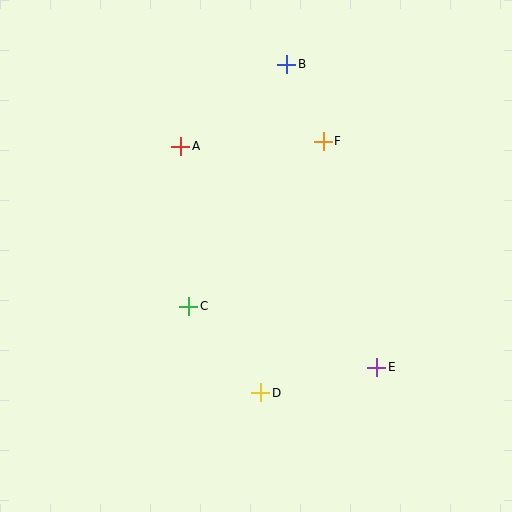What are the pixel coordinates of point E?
Point E is at (377, 367).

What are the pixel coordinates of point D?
Point D is at (261, 393).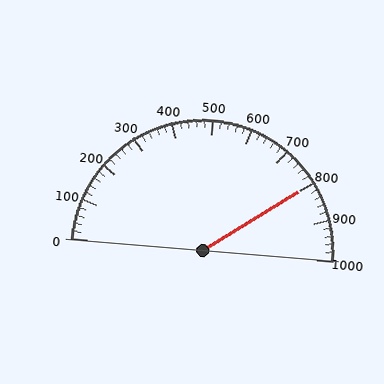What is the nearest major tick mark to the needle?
The nearest major tick mark is 800.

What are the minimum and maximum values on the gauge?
The gauge ranges from 0 to 1000.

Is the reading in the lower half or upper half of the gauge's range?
The reading is in the upper half of the range (0 to 1000).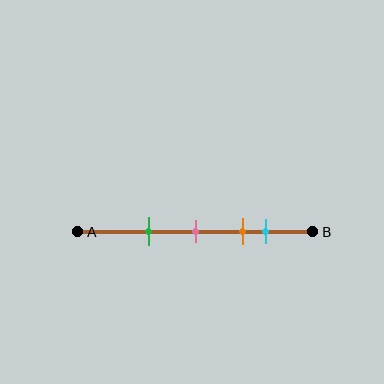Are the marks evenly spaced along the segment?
No, the marks are not evenly spaced.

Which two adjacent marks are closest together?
The orange and cyan marks are the closest adjacent pair.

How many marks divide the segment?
There are 4 marks dividing the segment.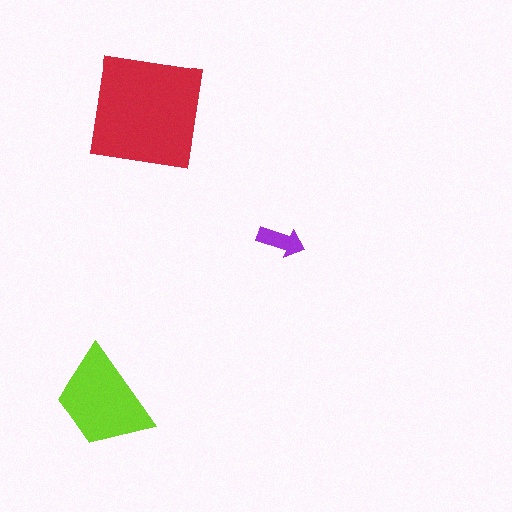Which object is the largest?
The red square.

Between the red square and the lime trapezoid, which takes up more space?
The red square.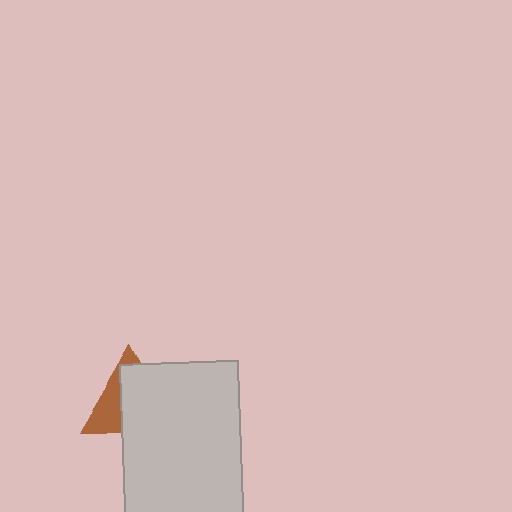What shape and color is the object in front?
The object in front is a light gray rectangle.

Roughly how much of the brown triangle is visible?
A small part of it is visible (roughly 38%).